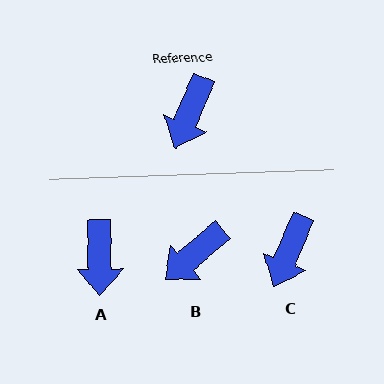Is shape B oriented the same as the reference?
No, it is off by about 26 degrees.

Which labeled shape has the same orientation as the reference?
C.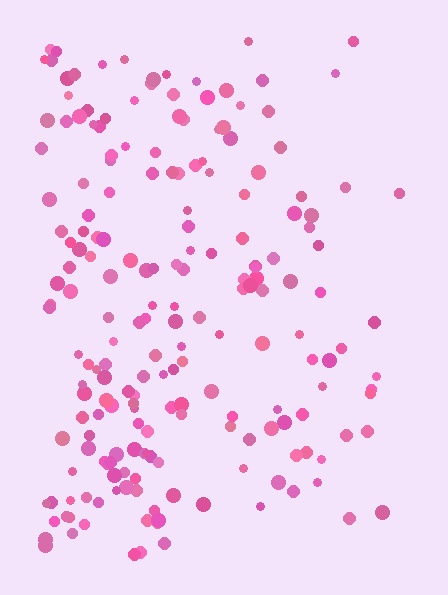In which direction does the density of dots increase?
From right to left, with the left side densest.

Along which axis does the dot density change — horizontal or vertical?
Horizontal.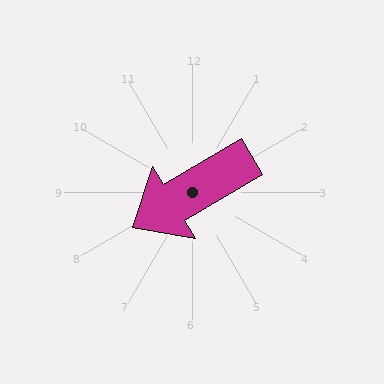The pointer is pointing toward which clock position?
Roughly 8 o'clock.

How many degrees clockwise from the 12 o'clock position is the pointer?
Approximately 239 degrees.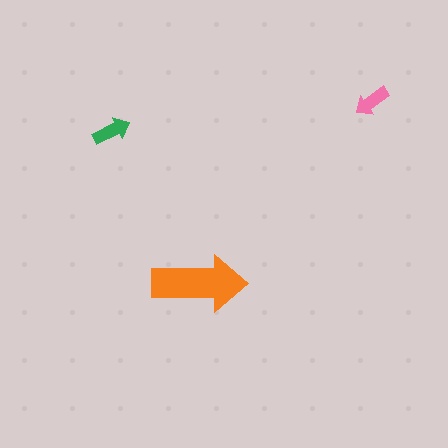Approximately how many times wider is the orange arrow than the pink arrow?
About 2.5 times wider.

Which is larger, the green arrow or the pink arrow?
The green one.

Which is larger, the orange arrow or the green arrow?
The orange one.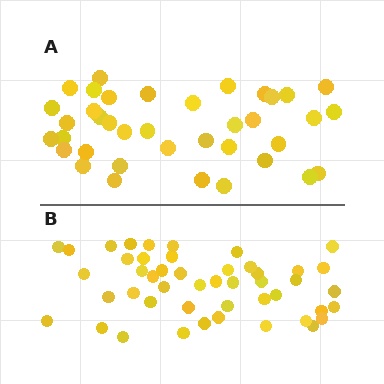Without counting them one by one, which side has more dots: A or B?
Region B (the bottom region) has more dots.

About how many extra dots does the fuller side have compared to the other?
Region B has roughly 8 or so more dots than region A.